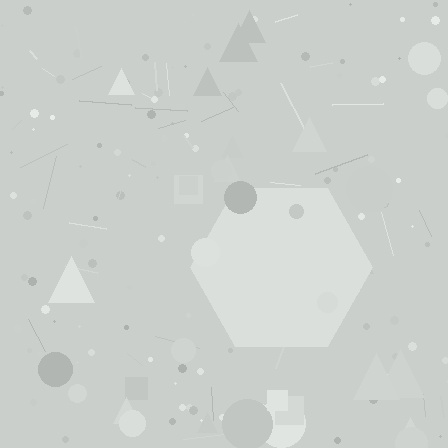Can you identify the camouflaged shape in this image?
The camouflaged shape is a hexagon.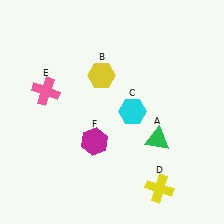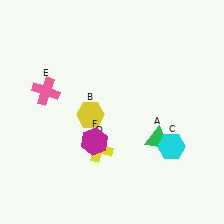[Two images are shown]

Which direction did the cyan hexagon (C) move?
The cyan hexagon (C) moved right.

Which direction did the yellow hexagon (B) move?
The yellow hexagon (B) moved down.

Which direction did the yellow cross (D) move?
The yellow cross (D) moved left.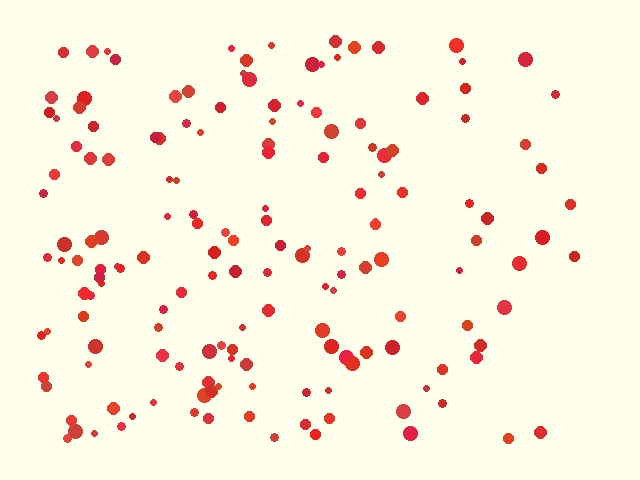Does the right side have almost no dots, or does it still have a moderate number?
Still a moderate number, just noticeably fewer than the left.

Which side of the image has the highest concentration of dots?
The left.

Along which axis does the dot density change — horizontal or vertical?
Horizontal.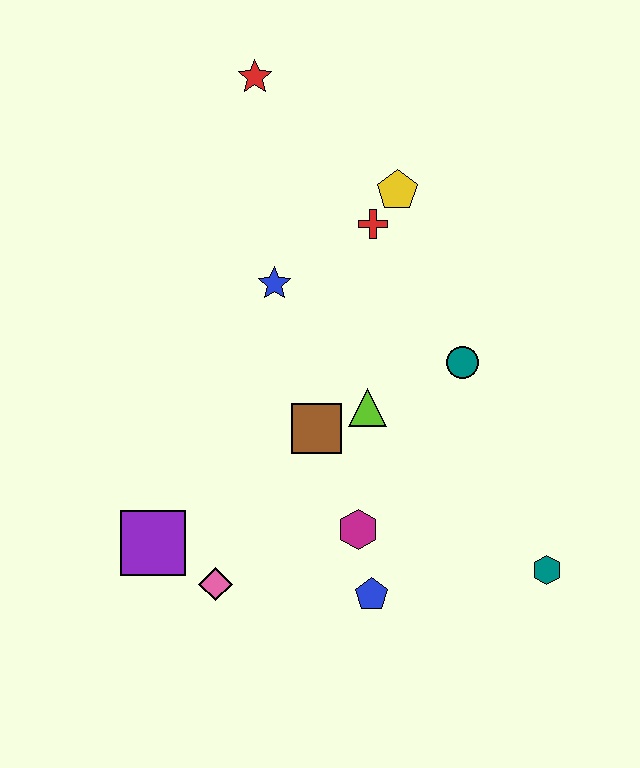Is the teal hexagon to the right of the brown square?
Yes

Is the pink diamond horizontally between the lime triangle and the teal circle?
No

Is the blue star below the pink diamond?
No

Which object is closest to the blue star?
The red cross is closest to the blue star.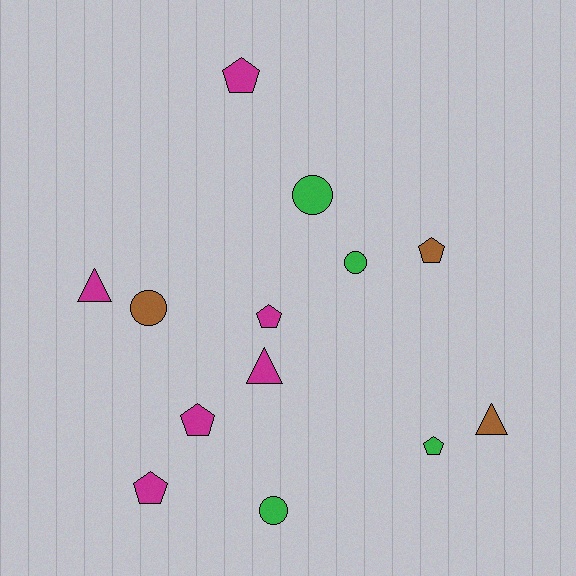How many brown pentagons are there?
There is 1 brown pentagon.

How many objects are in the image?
There are 13 objects.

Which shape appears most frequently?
Pentagon, with 6 objects.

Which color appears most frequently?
Magenta, with 6 objects.